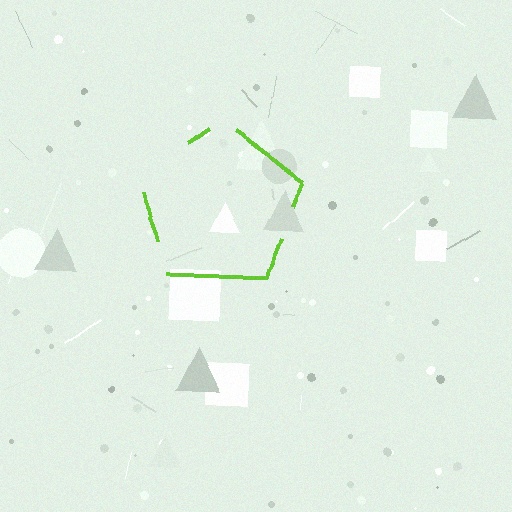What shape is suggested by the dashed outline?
The dashed outline suggests a pentagon.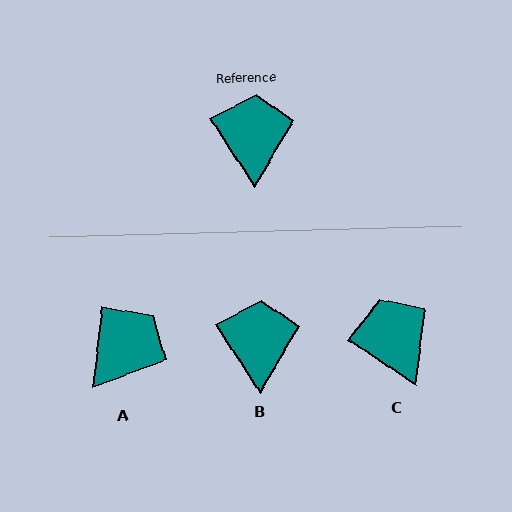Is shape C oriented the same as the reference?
No, it is off by about 24 degrees.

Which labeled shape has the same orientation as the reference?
B.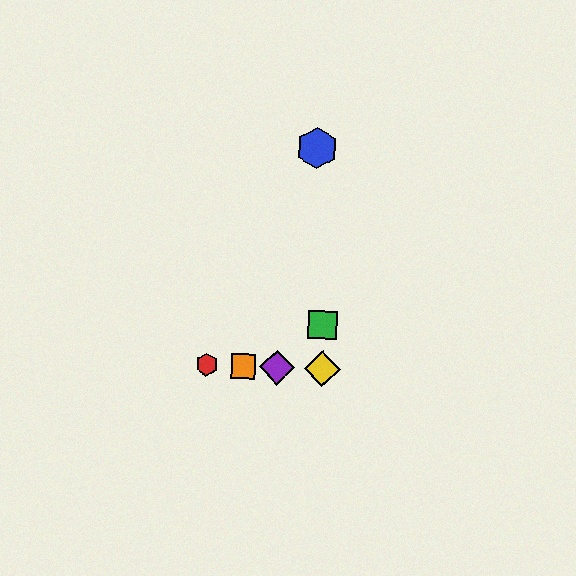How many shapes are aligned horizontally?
4 shapes (the red hexagon, the yellow diamond, the purple diamond, the orange square) are aligned horizontally.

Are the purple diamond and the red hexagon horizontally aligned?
Yes, both are at y≈367.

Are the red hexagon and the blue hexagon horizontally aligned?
No, the red hexagon is at y≈365 and the blue hexagon is at y≈148.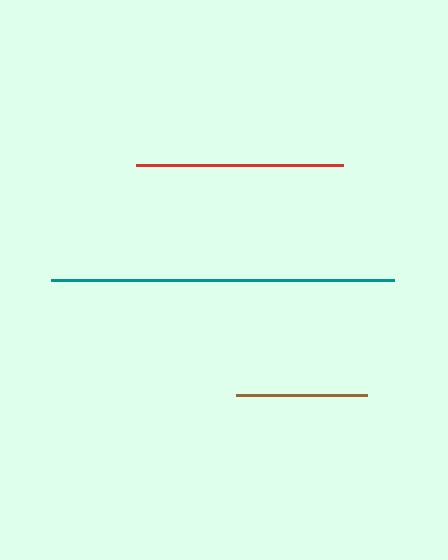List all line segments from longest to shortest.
From longest to shortest: teal, red, brown.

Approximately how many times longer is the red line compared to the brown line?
The red line is approximately 1.6 times the length of the brown line.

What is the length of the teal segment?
The teal segment is approximately 343 pixels long.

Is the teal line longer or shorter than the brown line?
The teal line is longer than the brown line.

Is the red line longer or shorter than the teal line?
The teal line is longer than the red line.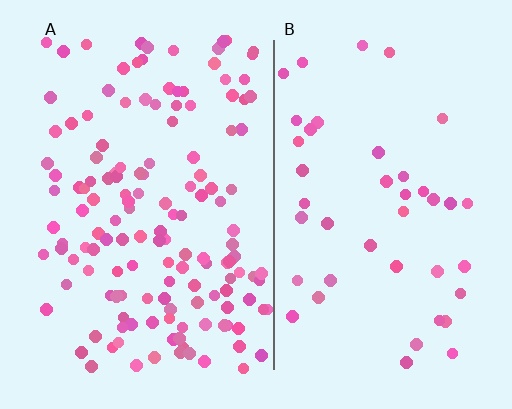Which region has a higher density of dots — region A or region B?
A (the left).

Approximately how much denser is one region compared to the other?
Approximately 3.4× — region A over region B.